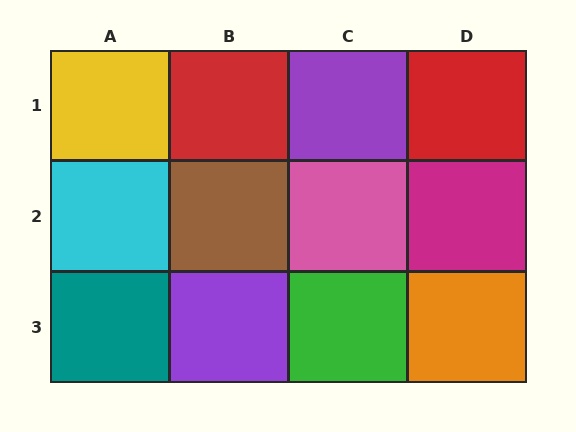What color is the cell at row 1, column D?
Red.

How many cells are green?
1 cell is green.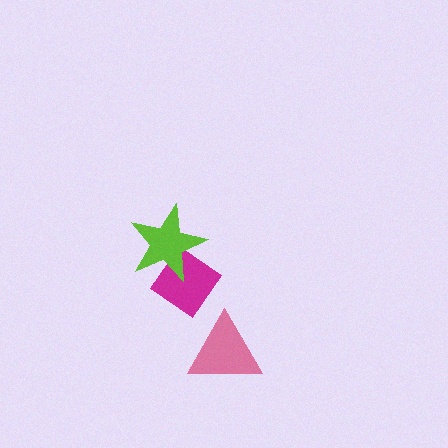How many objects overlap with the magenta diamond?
1 object overlaps with the magenta diamond.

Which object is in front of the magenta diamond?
The lime star is in front of the magenta diamond.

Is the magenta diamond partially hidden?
Yes, it is partially covered by another shape.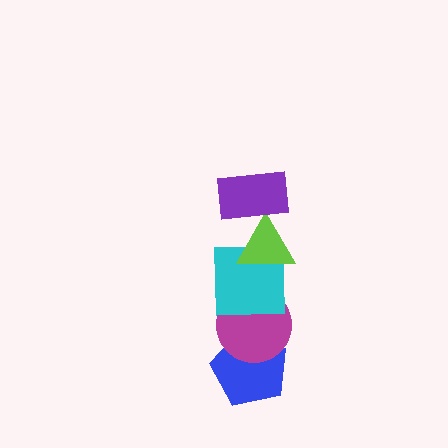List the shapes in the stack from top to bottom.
From top to bottom: the purple rectangle, the lime triangle, the cyan square, the magenta circle, the blue pentagon.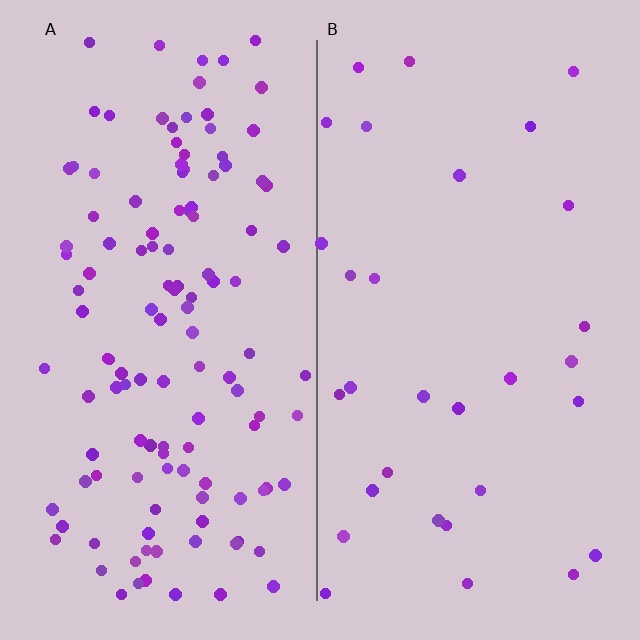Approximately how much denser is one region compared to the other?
Approximately 4.0× — region A over region B.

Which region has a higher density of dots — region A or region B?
A (the left).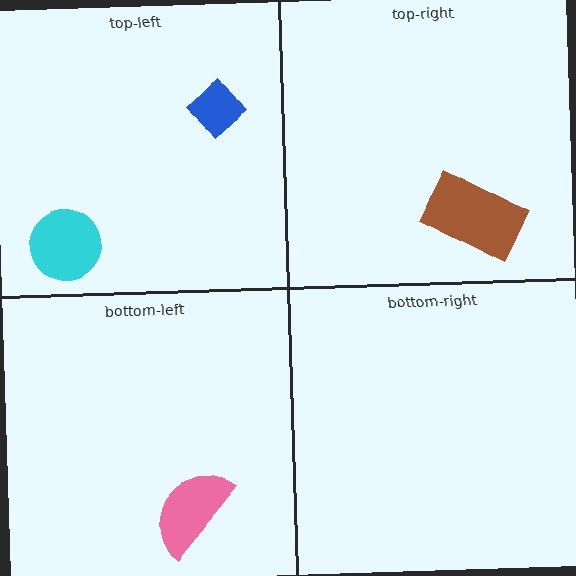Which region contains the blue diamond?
The top-left region.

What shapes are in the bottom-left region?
The pink semicircle.